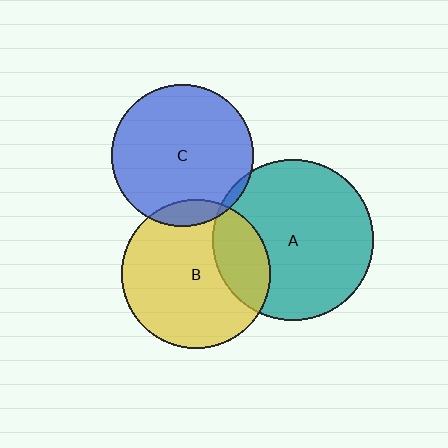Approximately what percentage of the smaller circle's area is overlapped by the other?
Approximately 10%.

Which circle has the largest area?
Circle A (teal).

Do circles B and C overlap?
Yes.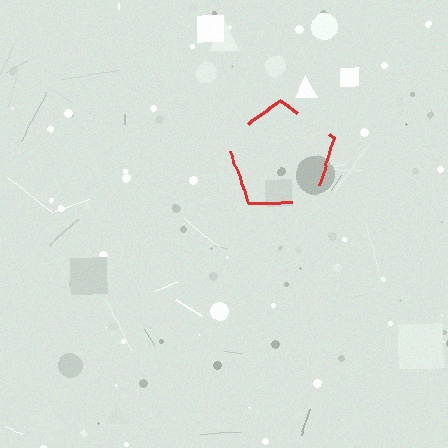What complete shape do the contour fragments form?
The contour fragments form a pentagon.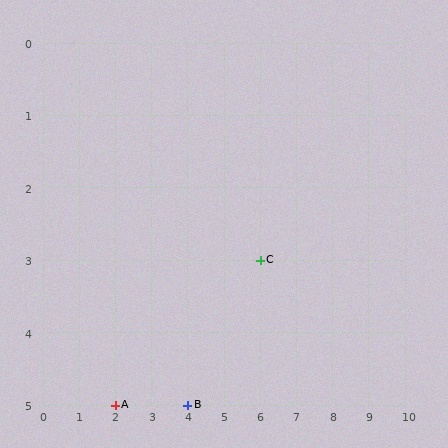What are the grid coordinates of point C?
Point C is at grid coordinates (6, 3).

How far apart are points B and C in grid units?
Points B and C are 2 columns and 2 rows apart (about 2.8 grid units diagonally).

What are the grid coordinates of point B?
Point B is at grid coordinates (4, 5).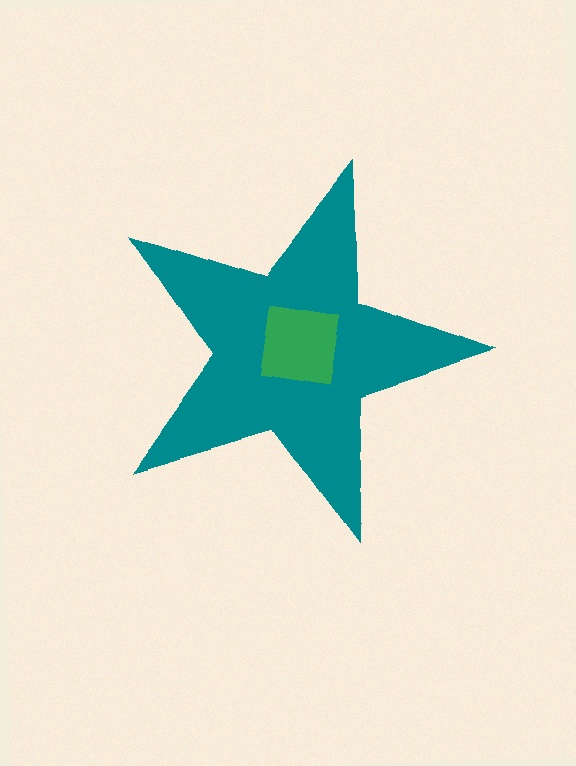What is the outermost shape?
The teal star.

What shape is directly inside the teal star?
The green square.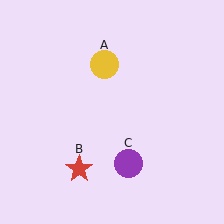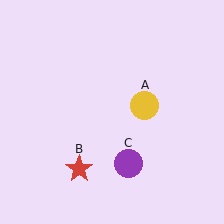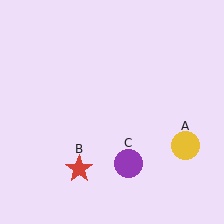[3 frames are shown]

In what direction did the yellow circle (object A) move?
The yellow circle (object A) moved down and to the right.